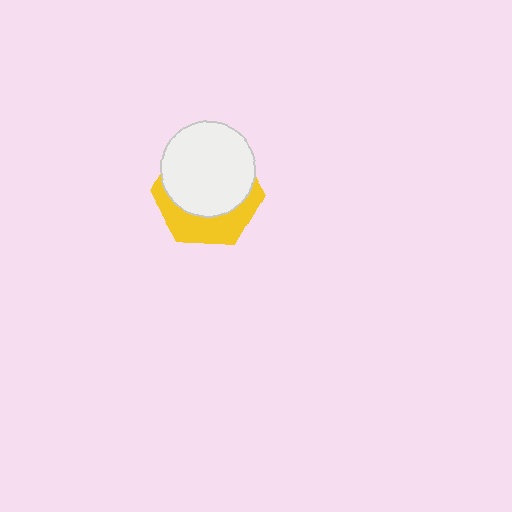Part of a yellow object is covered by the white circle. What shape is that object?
It is a hexagon.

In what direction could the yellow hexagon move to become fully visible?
The yellow hexagon could move down. That would shift it out from behind the white circle entirely.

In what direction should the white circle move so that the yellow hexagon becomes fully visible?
The white circle should move up. That is the shortest direction to clear the overlap and leave the yellow hexagon fully visible.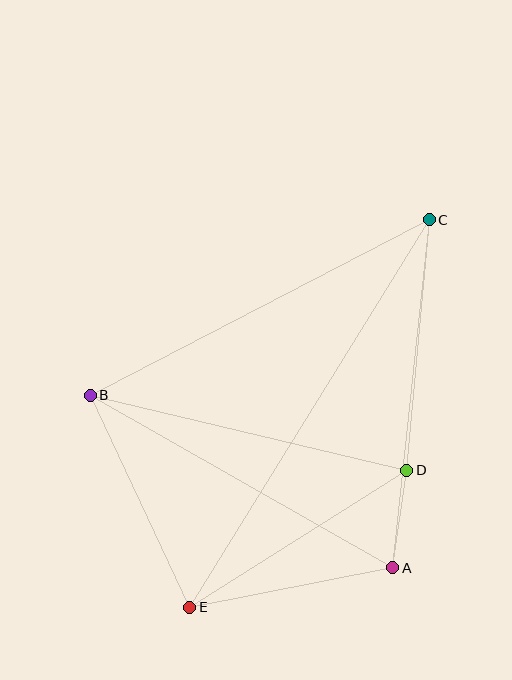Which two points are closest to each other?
Points A and D are closest to each other.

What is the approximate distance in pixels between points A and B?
The distance between A and B is approximately 349 pixels.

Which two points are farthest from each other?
Points C and E are farthest from each other.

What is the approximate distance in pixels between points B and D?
The distance between B and D is approximately 325 pixels.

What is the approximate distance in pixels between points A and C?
The distance between A and C is approximately 350 pixels.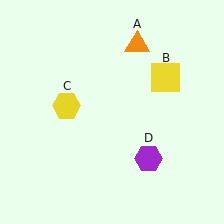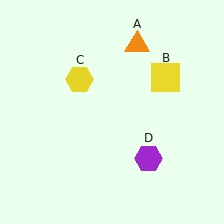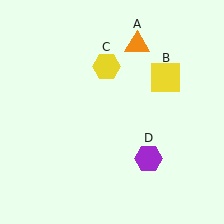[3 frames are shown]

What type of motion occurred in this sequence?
The yellow hexagon (object C) rotated clockwise around the center of the scene.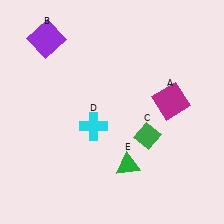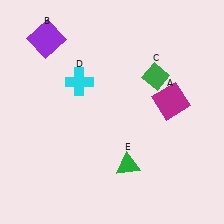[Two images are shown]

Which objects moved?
The objects that moved are: the green diamond (C), the cyan cross (D).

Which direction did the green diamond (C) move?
The green diamond (C) moved up.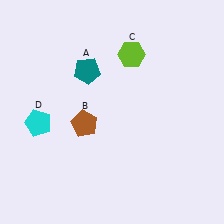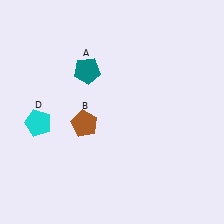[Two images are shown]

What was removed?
The lime hexagon (C) was removed in Image 2.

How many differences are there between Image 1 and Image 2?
There is 1 difference between the two images.